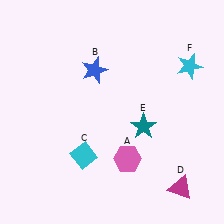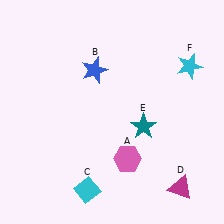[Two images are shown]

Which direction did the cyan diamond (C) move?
The cyan diamond (C) moved down.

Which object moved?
The cyan diamond (C) moved down.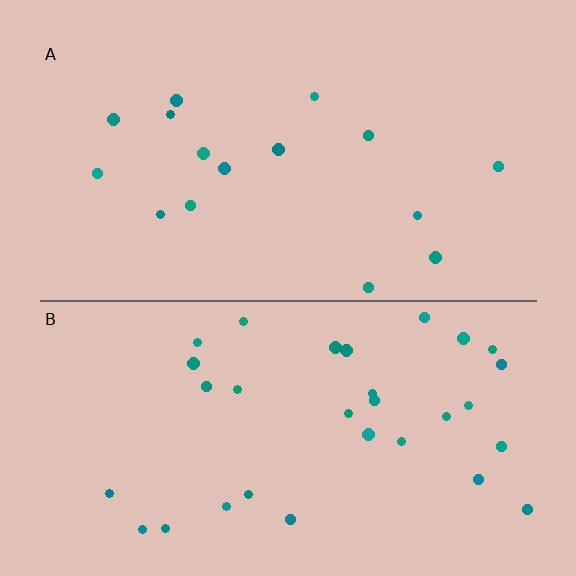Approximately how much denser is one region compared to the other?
Approximately 2.0× — region B over region A.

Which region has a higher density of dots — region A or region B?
B (the bottom).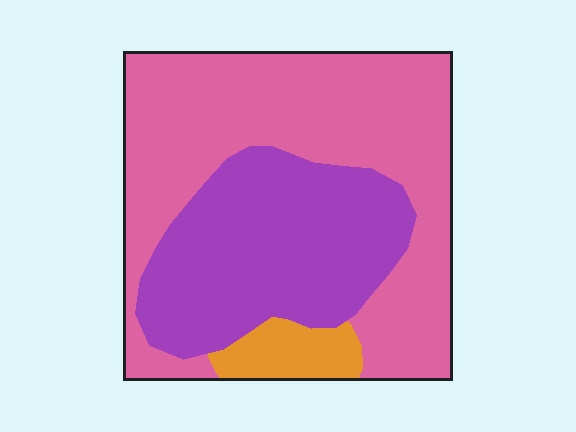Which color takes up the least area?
Orange, at roughly 5%.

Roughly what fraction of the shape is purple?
Purple takes up between a third and a half of the shape.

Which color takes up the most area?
Pink, at roughly 55%.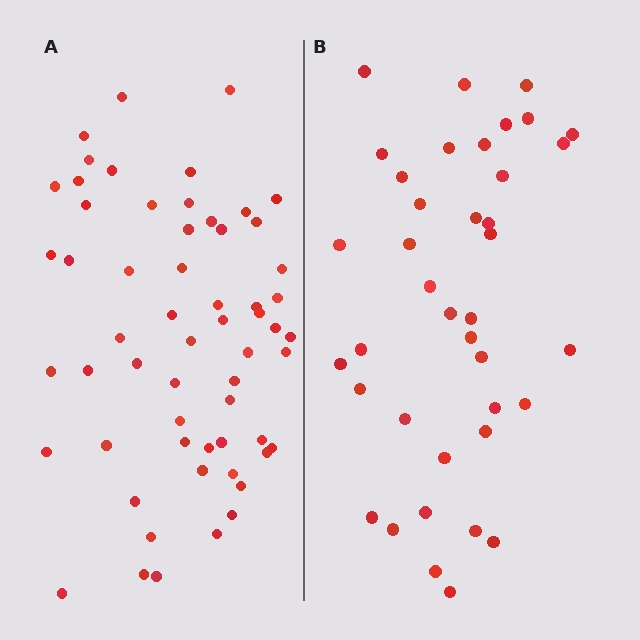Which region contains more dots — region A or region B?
Region A (the left region) has more dots.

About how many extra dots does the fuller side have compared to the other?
Region A has approximately 20 more dots than region B.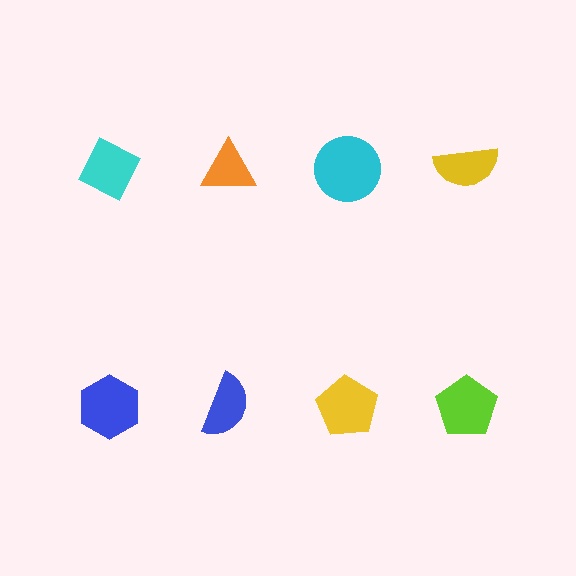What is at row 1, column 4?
A yellow semicircle.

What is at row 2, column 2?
A blue semicircle.